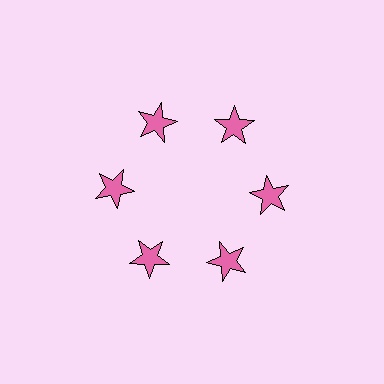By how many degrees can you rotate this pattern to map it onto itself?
The pattern maps onto itself every 60 degrees of rotation.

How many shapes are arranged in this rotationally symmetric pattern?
There are 6 shapes, arranged in 6 groups of 1.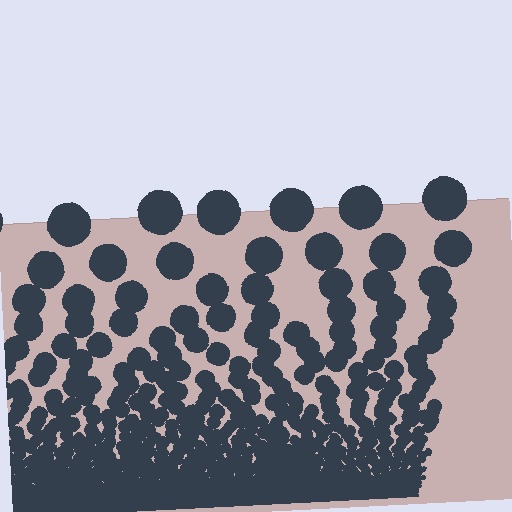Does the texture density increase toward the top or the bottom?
Density increases toward the bottom.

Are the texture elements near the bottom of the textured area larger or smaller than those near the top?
Smaller. The gradient is inverted — elements near the bottom are smaller and denser.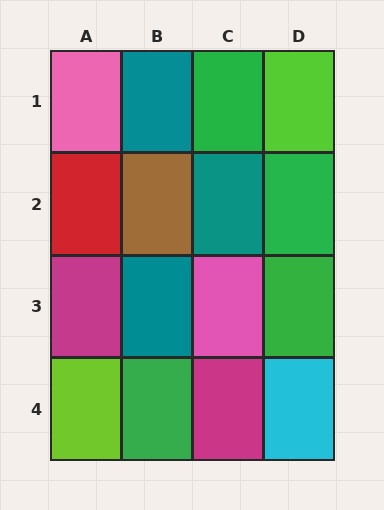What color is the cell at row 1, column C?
Green.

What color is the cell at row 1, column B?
Teal.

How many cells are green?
4 cells are green.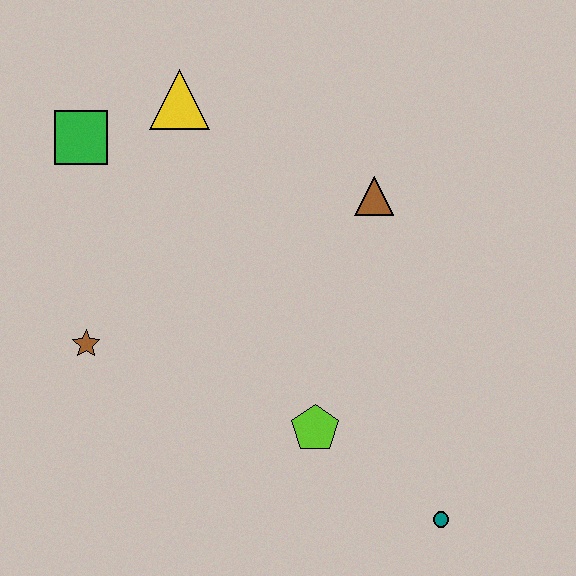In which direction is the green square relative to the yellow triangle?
The green square is to the left of the yellow triangle.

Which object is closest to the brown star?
The green square is closest to the brown star.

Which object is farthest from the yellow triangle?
The teal circle is farthest from the yellow triangle.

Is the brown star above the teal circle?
Yes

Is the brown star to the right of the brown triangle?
No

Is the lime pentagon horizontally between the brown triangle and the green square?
Yes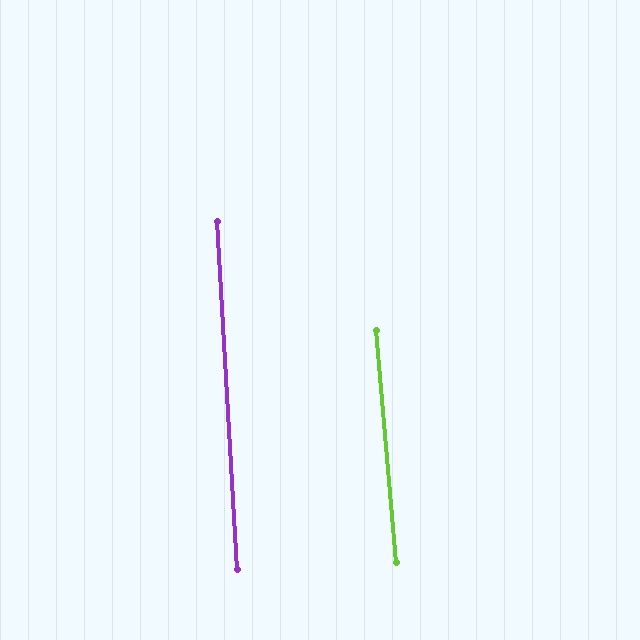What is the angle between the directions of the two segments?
Approximately 2 degrees.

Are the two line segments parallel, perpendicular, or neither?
Parallel — their directions differ by only 1.8°.